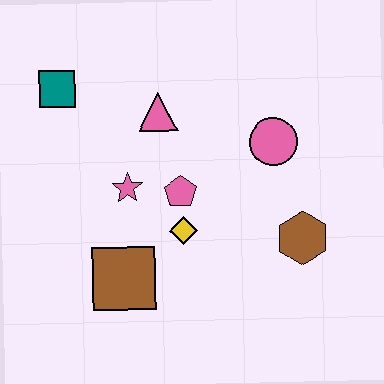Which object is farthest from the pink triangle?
The brown hexagon is farthest from the pink triangle.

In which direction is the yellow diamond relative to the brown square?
The yellow diamond is to the right of the brown square.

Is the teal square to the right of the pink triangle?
No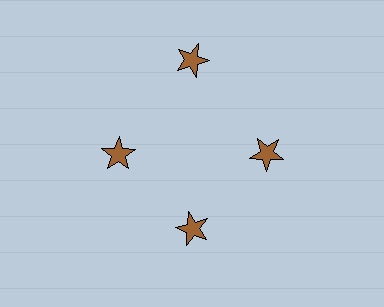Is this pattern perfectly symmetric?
No. The 4 brown stars are arranged in a ring, but one element near the 12 o'clock position is pushed outward from the center, breaking the 4-fold rotational symmetry.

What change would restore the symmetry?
The symmetry would be restored by moving it inward, back onto the ring so that all 4 stars sit at equal angles and equal distance from the center.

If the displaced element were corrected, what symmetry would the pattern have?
It would have 4-fold rotational symmetry — the pattern would map onto itself every 90 degrees.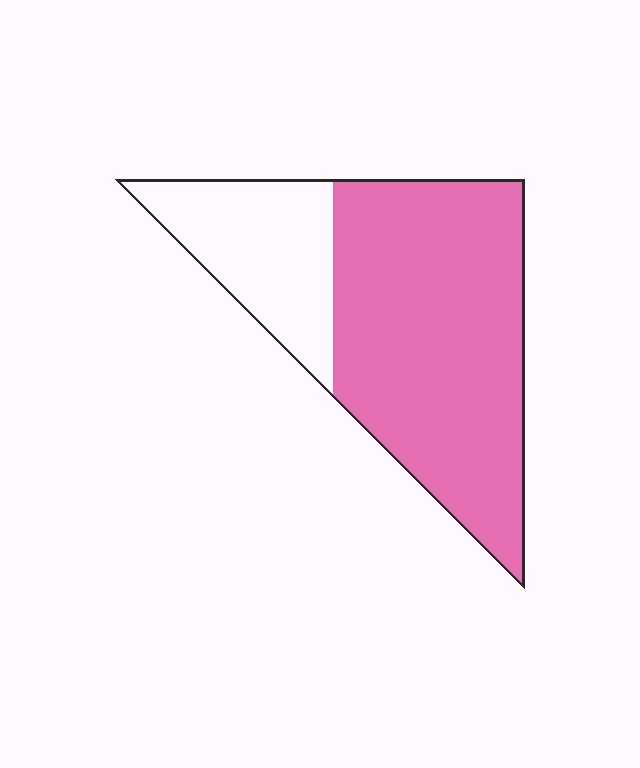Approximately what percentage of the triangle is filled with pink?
Approximately 70%.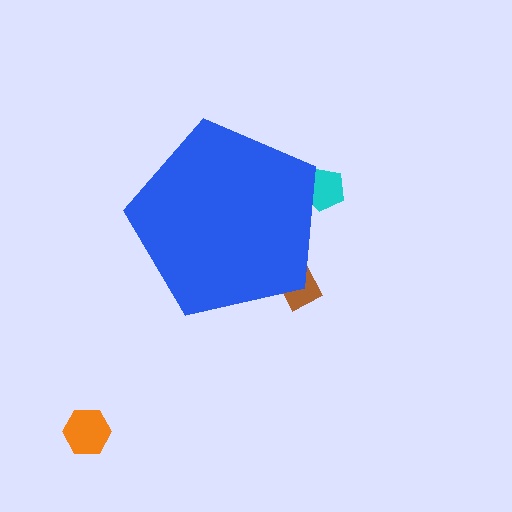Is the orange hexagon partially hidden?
No, the orange hexagon is fully visible.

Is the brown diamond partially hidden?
Yes, the brown diamond is partially hidden behind the blue pentagon.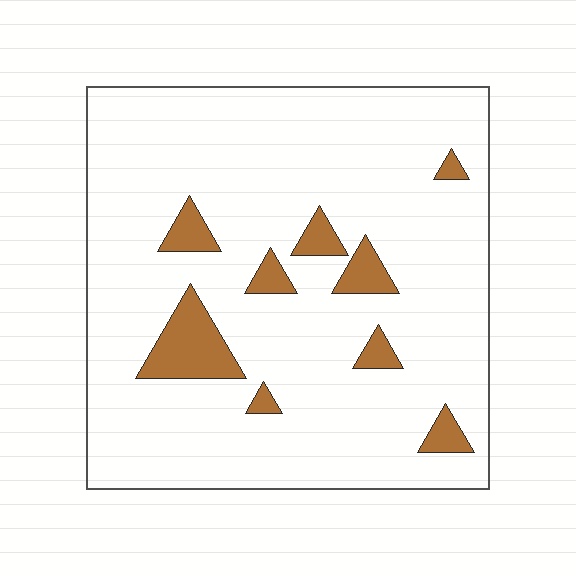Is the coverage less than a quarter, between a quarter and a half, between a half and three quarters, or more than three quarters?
Less than a quarter.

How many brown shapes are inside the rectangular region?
9.